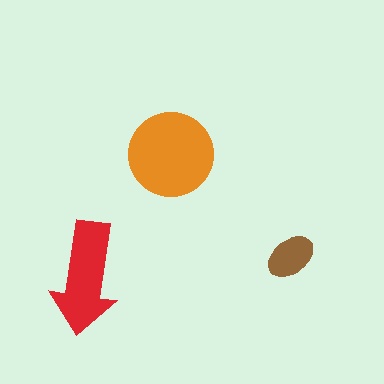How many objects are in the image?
There are 3 objects in the image.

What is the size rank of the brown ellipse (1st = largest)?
3rd.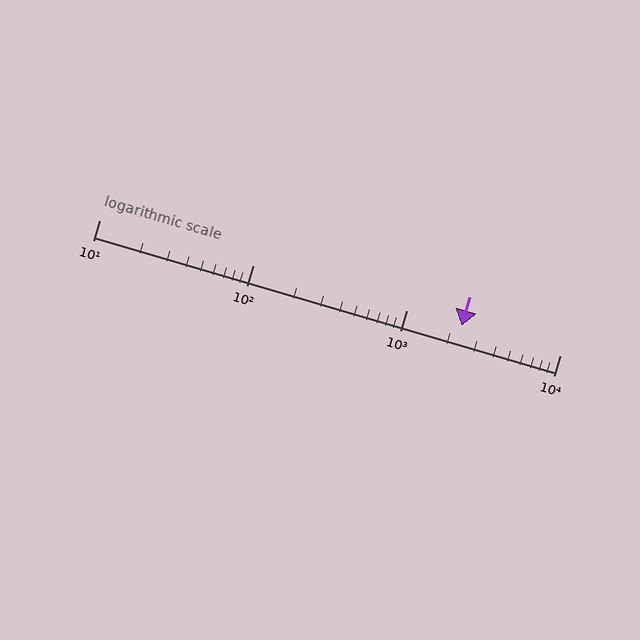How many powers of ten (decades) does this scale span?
The scale spans 3 decades, from 10 to 10000.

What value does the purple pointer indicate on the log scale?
The pointer indicates approximately 2300.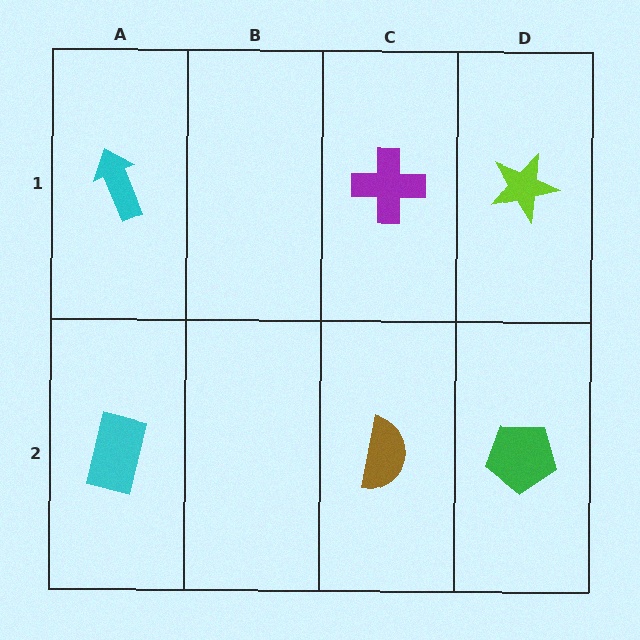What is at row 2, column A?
A cyan rectangle.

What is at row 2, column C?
A brown semicircle.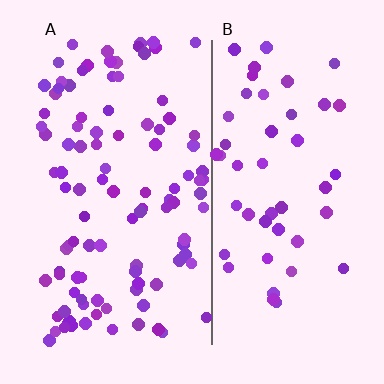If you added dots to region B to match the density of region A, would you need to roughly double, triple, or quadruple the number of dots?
Approximately double.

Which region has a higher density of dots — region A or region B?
A (the left).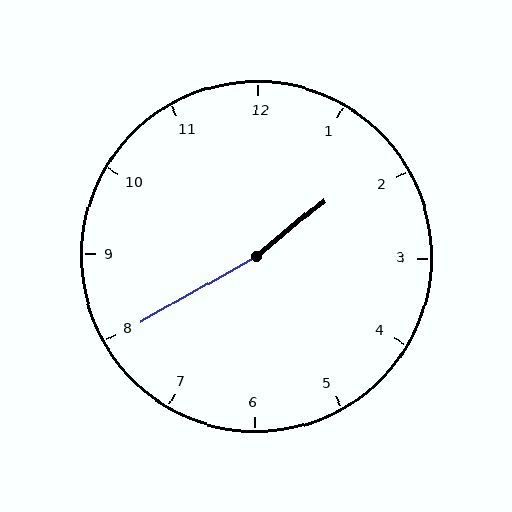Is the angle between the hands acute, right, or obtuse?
It is obtuse.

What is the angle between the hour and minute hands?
Approximately 170 degrees.